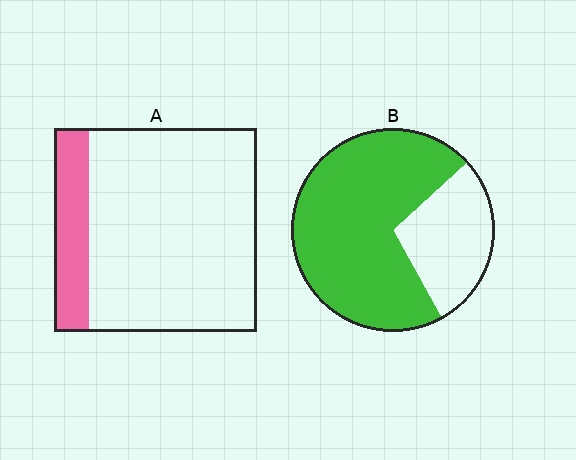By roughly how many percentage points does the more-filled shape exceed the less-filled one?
By roughly 55 percentage points (B over A).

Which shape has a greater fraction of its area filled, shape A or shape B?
Shape B.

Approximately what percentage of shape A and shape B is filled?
A is approximately 15% and B is approximately 70%.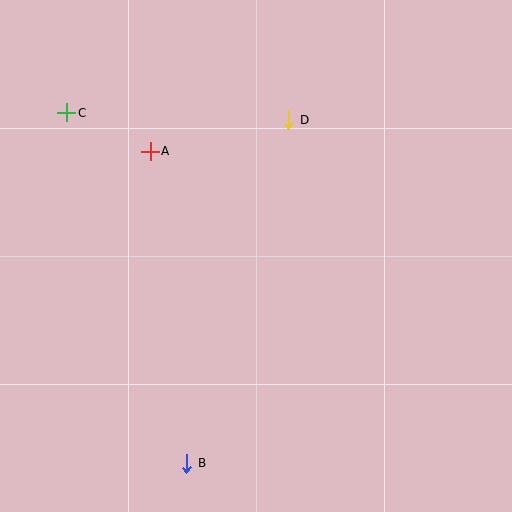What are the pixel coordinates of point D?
Point D is at (289, 120).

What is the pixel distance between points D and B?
The distance between D and B is 358 pixels.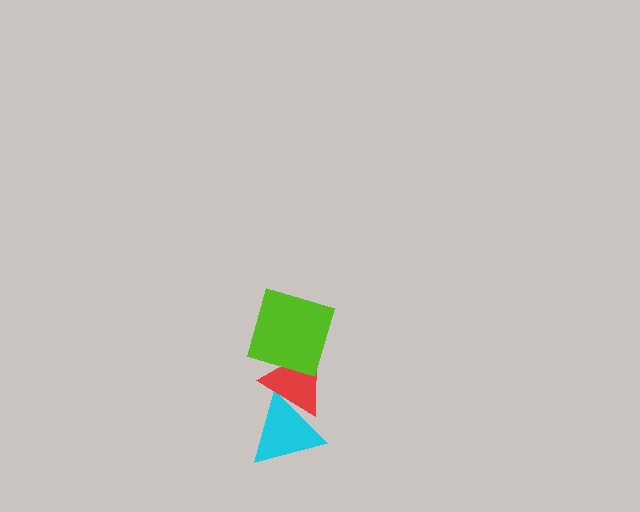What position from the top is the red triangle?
The red triangle is 2nd from the top.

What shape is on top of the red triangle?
The lime square is on top of the red triangle.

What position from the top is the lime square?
The lime square is 1st from the top.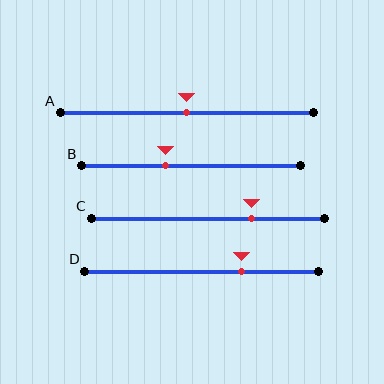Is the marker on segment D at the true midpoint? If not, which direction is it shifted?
No, the marker on segment D is shifted to the right by about 17% of the segment length.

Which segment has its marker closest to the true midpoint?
Segment A has its marker closest to the true midpoint.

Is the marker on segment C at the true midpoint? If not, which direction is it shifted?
No, the marker on segment C is shifted to the right by about 19% of the segment length.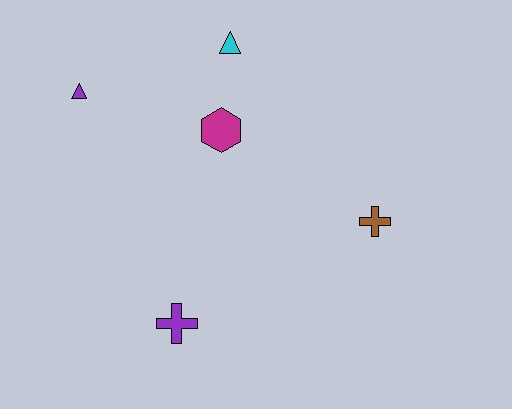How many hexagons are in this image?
There is 1 hexagon.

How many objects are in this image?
There are 5 objects.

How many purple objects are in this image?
There are 2 purple objects.